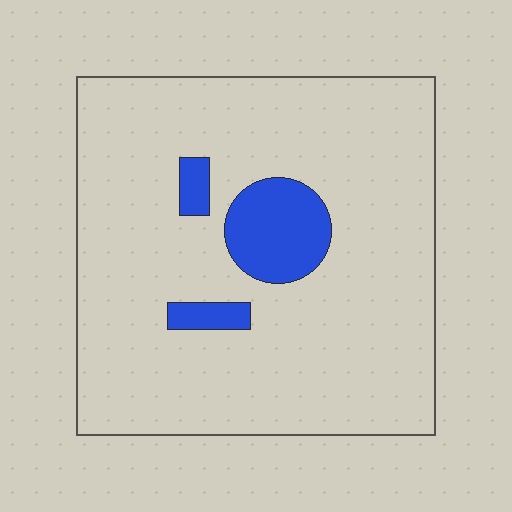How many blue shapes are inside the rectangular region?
3.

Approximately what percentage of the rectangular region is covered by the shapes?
Approximately 10%.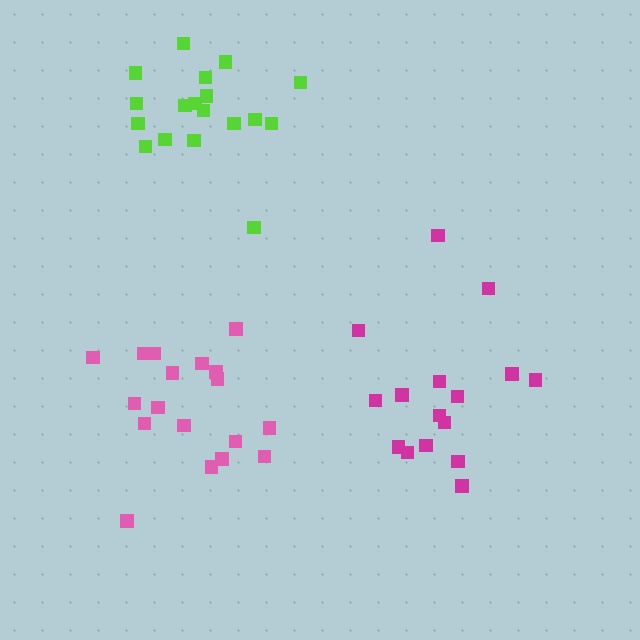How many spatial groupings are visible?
There are 3 spatial groupings.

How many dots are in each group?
Group 1: 18 dots, Group 2: 18 dots, Group 3: 16 dots (52 total).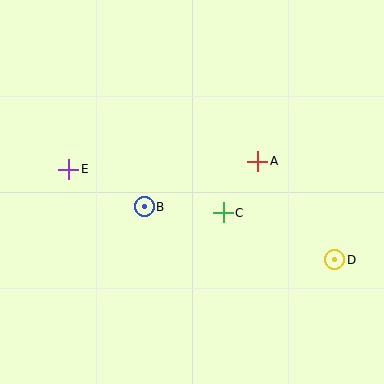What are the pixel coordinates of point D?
Point D is at (335, 260).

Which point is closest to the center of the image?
Point C at (223, 213) is closest to the center.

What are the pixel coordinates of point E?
Point E is at (69, 169).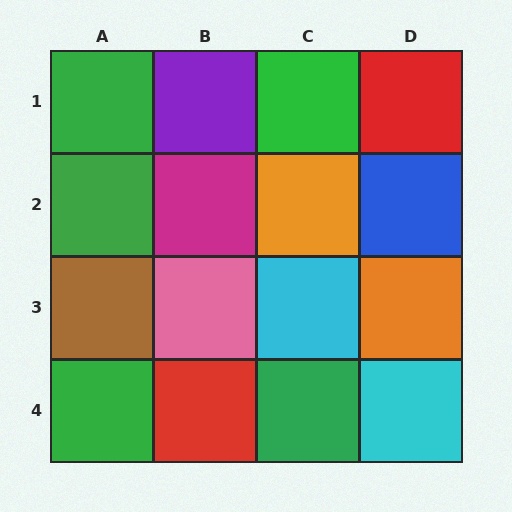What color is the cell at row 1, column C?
Green.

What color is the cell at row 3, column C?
Cyan.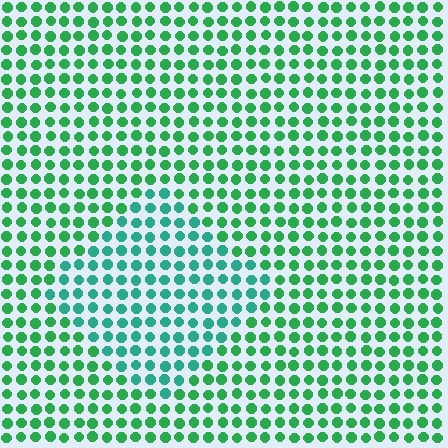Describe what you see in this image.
The image is filled with small green elements in a uniform arrangement. A diamond-shaped region is visible where the elements are tinted to a slightly different hue, forming a subtle color boundary.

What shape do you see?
I see a diamond.